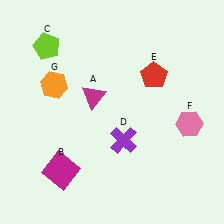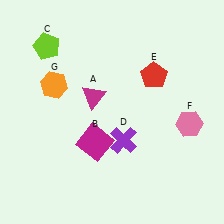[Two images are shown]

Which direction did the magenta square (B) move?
The magenta square (B) moved right.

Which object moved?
The magenta square (B) moved right.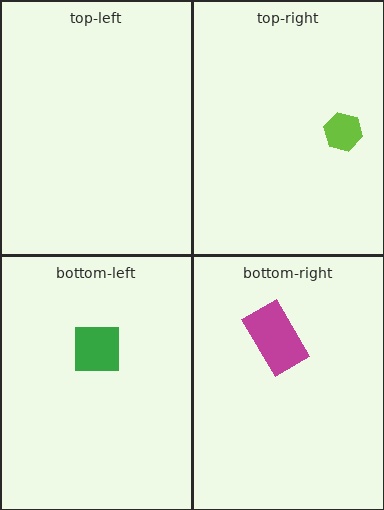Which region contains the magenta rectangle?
The bottom-right region.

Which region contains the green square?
The bottom-left region.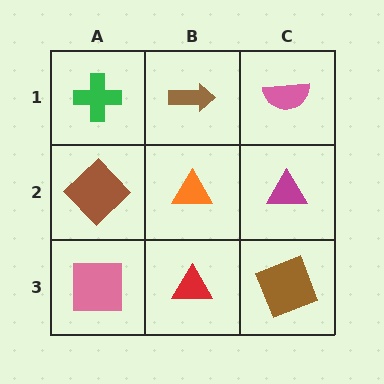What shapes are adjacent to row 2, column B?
A brown arrow (row 1, column B), a red triangle (row 3, column B), a brown diamond (row 2, column A), a magenta triangle (row 2, column C).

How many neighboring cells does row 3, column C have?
2.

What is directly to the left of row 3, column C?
A red triangle.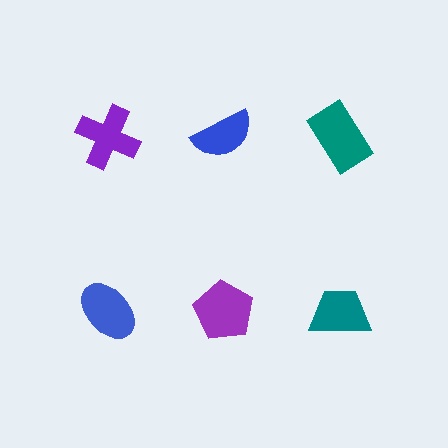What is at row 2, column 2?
A purple pentagon.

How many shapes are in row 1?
3 shapes.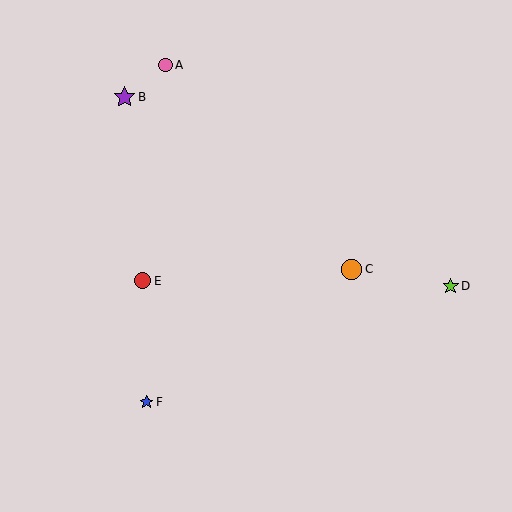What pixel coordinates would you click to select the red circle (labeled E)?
Click at (142, 281) to select the red circle E.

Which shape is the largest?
The purple star (labeled B) is the largest.